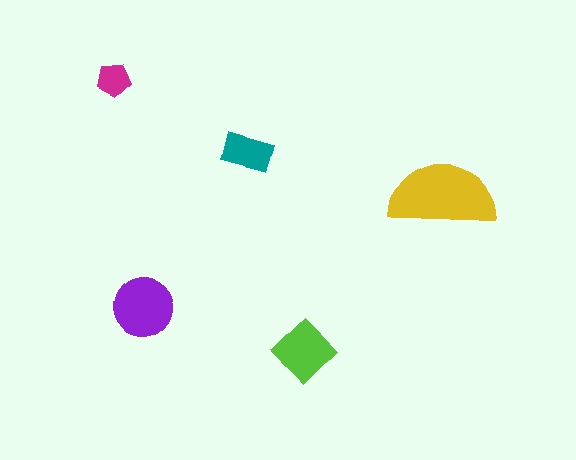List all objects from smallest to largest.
The magenta pentagon, the teal rectangle, the lime diamond, the purple circle, the yellow semicircle.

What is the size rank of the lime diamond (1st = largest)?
3rd.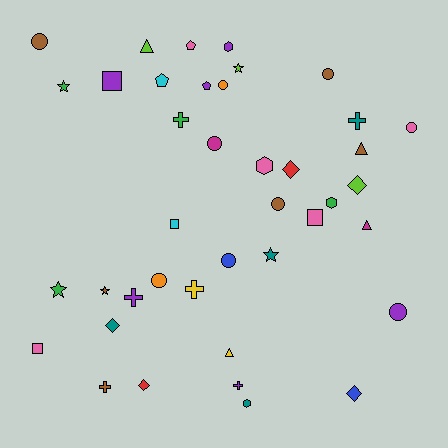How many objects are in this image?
There are 40 objects.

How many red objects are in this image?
There are 2 red objects.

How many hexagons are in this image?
There are 4 hexagons.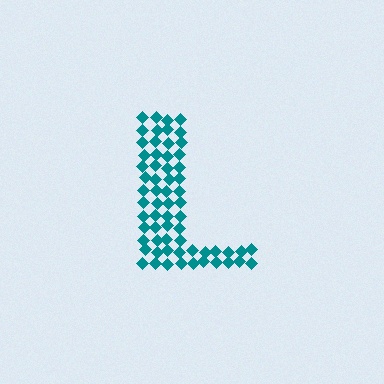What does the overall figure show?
The overall figure shows the letter L.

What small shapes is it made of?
It is made of small diamonds.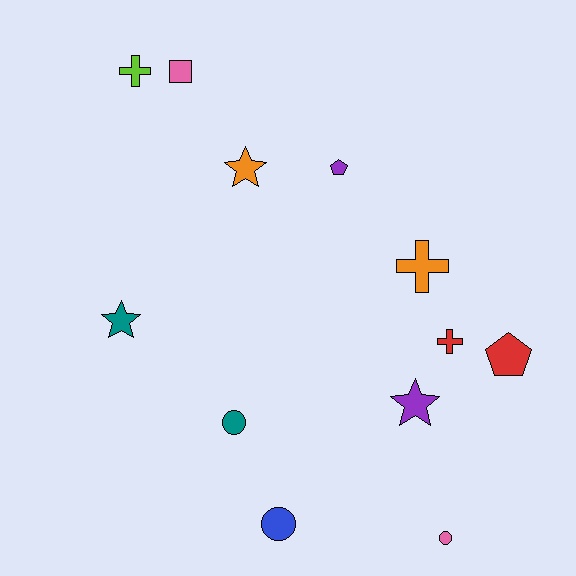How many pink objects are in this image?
There are 2 pink objects.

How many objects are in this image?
There are 12 objects.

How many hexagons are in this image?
There are no hexagons.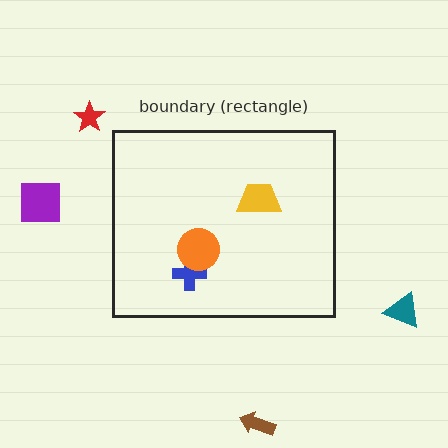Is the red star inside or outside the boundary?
Outside.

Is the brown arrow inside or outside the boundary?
Outside.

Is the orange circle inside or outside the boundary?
Inside.